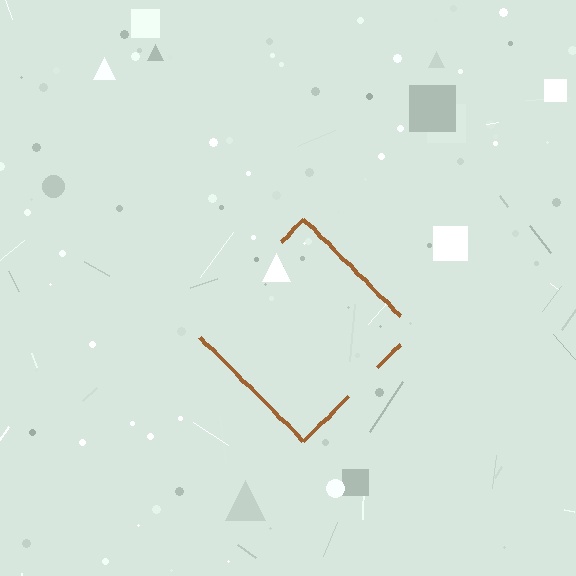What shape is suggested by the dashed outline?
The dashed outline suggests a diamond.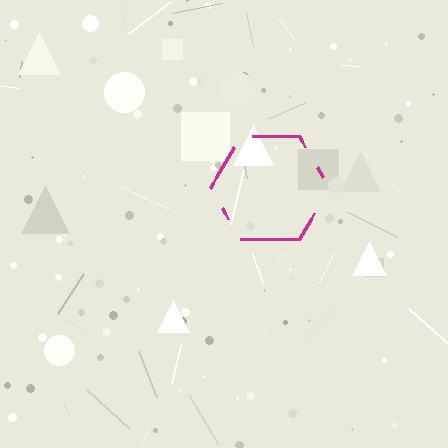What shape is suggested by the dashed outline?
The dashed outline suggests a hexagon.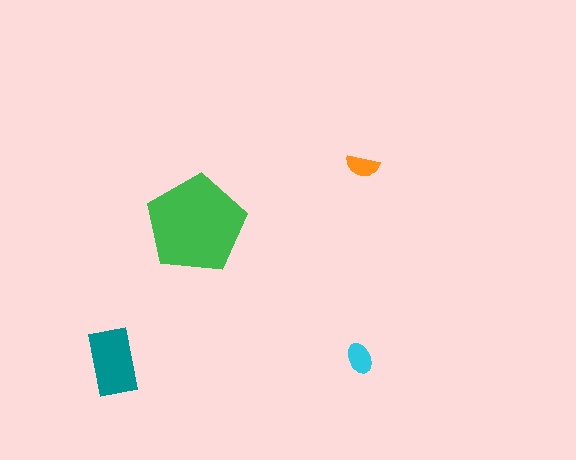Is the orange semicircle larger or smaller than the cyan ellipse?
Smaller.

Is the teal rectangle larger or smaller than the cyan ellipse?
Larger.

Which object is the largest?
The green pentagon.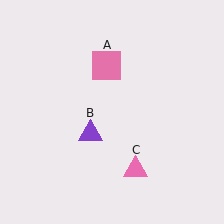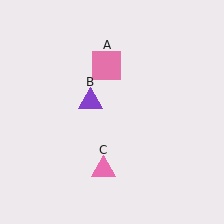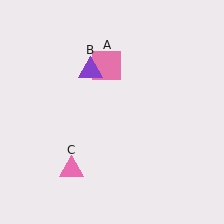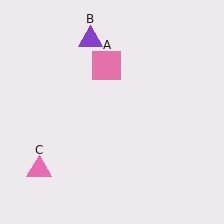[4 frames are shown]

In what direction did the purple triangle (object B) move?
The purple triangle (object B) moved up.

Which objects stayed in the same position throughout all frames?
Pink square (object A) remained stationary.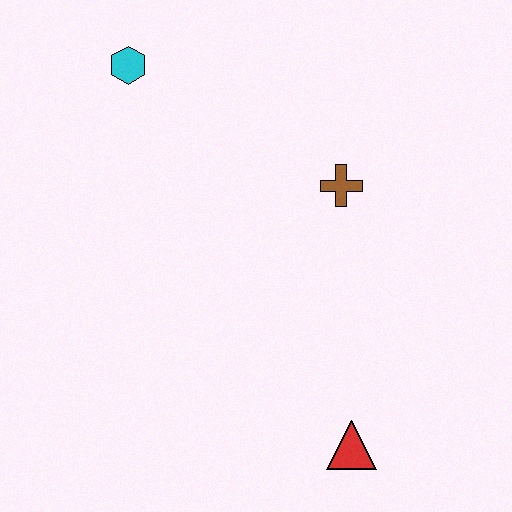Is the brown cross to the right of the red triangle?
No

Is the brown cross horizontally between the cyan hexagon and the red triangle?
Yes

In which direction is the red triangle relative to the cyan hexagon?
The red triangle is below the cyan hexagon.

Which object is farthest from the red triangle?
The cyan hexagon is farthest from the red triangle.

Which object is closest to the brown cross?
The cyan hexagon is closest to the brown cross.